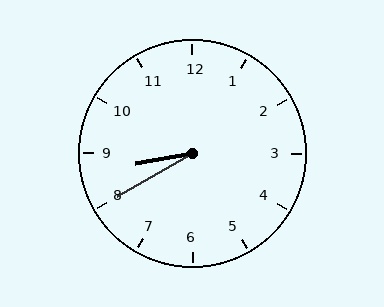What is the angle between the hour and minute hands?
Approximately 20 degrees.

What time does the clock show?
8:40.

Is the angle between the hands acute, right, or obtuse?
It is acute.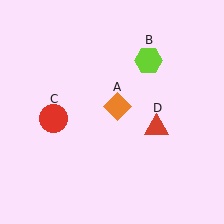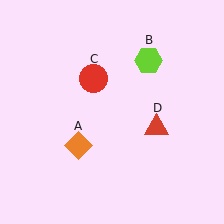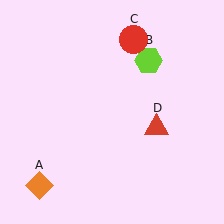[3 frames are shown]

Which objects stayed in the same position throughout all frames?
Lime hexagon (object B) and red triangle (object D) remained stationary.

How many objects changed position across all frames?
2 objects changed position: orange diamond (object A), red circle (object C).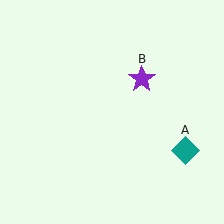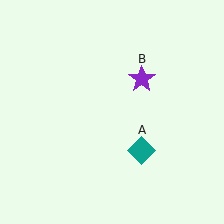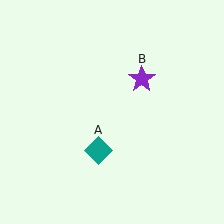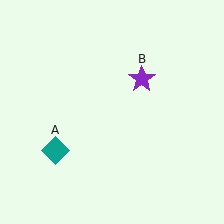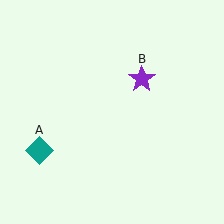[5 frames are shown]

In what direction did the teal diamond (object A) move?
The teal diamond (object A) moved left.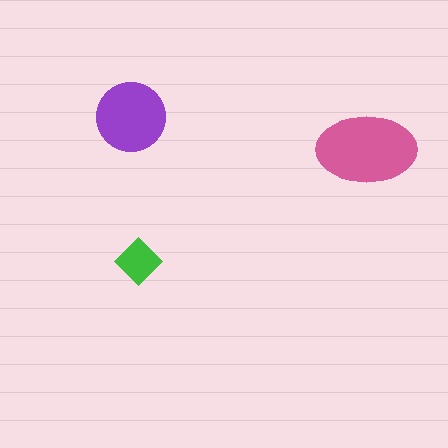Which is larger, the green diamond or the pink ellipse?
The pink ellipse.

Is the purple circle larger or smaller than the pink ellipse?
Smaller.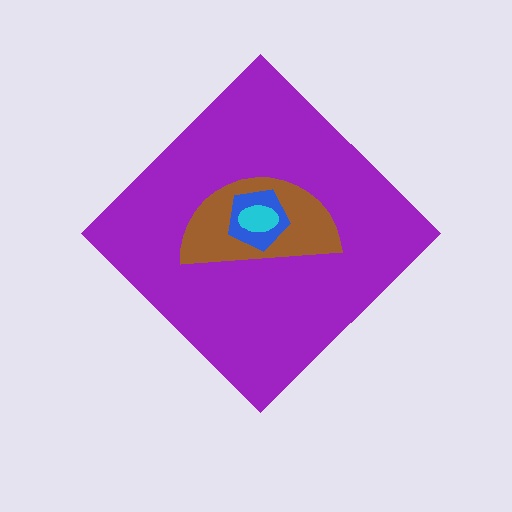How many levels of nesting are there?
4.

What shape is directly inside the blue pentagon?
The cyan ellipse.